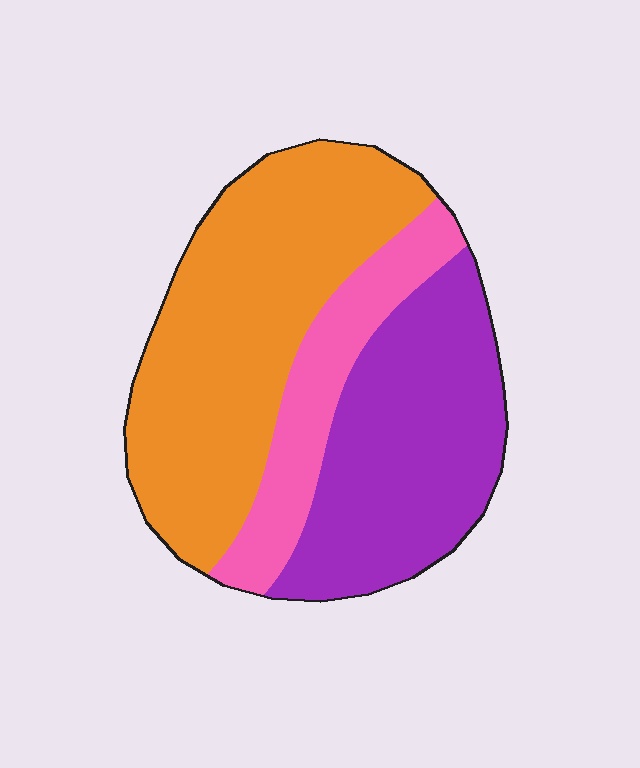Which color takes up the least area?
Pink, at roughly 20%.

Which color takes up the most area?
Orange, at roughly 45%.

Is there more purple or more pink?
Purple.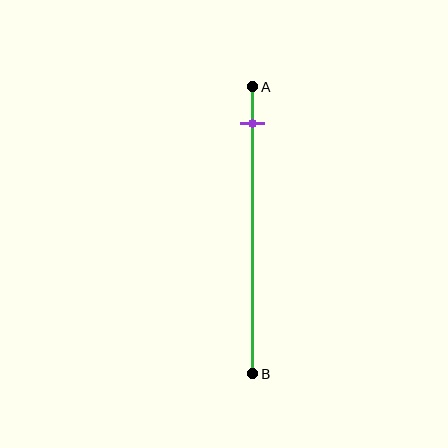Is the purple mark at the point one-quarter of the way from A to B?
No, the mark is at about 15% from A, not at the 25% one-quarter point.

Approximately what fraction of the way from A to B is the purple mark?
The purple mark is approximately 15% of the way from A to B.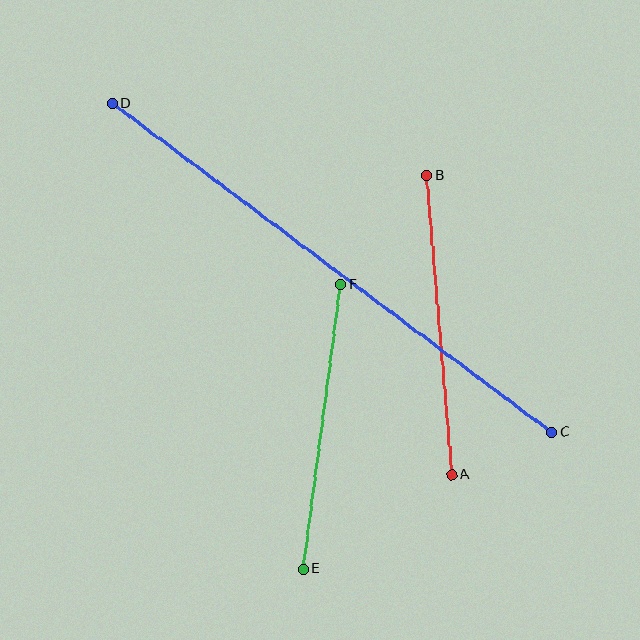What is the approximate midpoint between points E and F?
The midpoint is at approximately (322, 427) pixels.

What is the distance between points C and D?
The distance is approximately 548 pixels.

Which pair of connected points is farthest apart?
Points C and D are farthest apart.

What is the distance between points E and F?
The distance is approximately 287 pixels.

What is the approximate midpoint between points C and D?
The midpoint is at approximately (332, 268) pixels.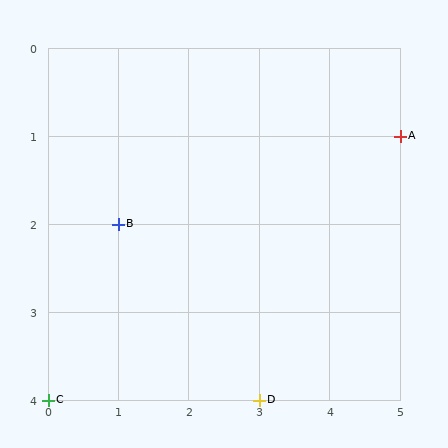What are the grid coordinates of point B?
Point B is at grid coordinates (1, 2).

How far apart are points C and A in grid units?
Points C and A are 5 columns and 3 rows apart (about 5.8 grid units diagonally).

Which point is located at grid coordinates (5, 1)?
Point A is at (5, 1).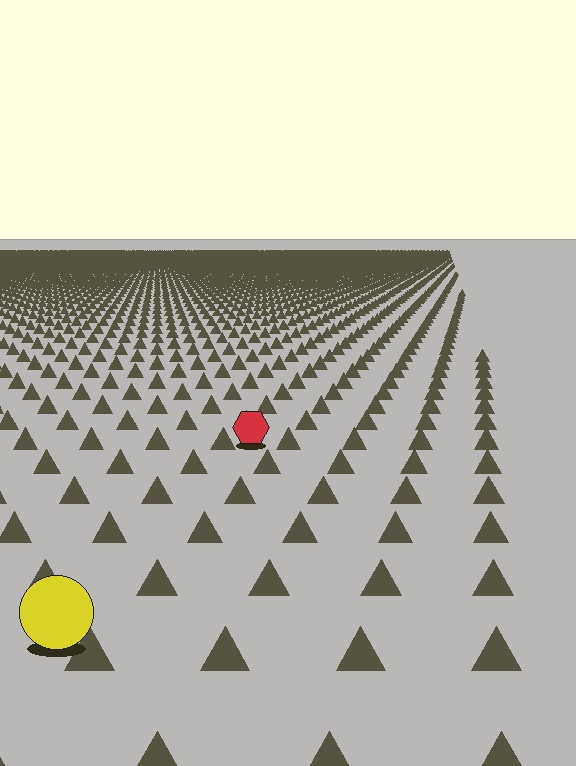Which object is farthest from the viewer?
The red hexagon is farthest from the viewer. It appears smaller and the ground texture around it is denser.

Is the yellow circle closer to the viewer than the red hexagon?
Yes. The yellow circle is closer — you can tell from the texture gradient: the ground texture is coarser near it.